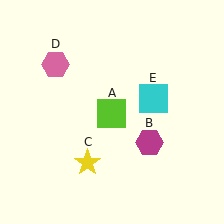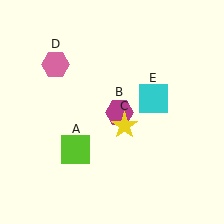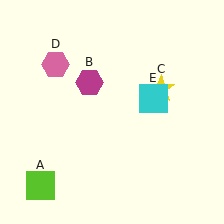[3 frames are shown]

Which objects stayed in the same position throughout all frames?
Pink hexagon (object D) and cyan square (object E) remained stationary.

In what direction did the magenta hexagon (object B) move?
The magenta hexagon (object B) moved up and to the left.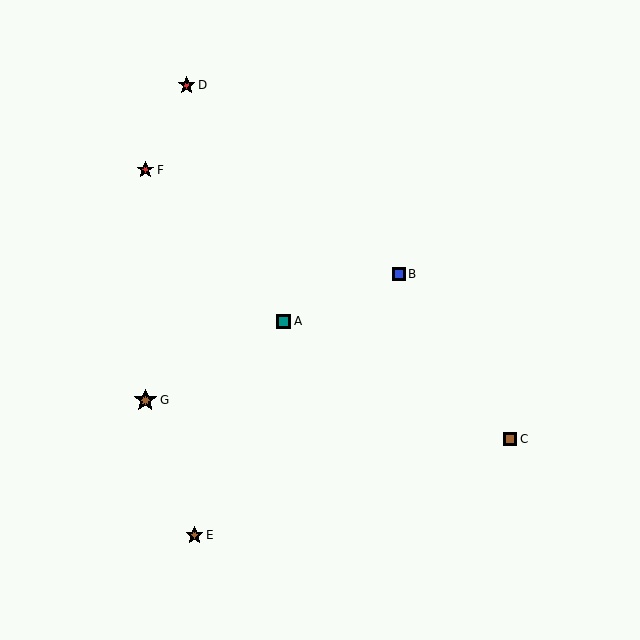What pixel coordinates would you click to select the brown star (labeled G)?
Click at (145, 400) to select the brown star G.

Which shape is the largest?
The brown star (labeled G) is the largest.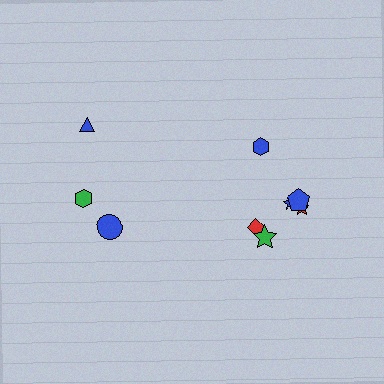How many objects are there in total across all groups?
There are 9 objects.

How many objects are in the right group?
There are 6 objects.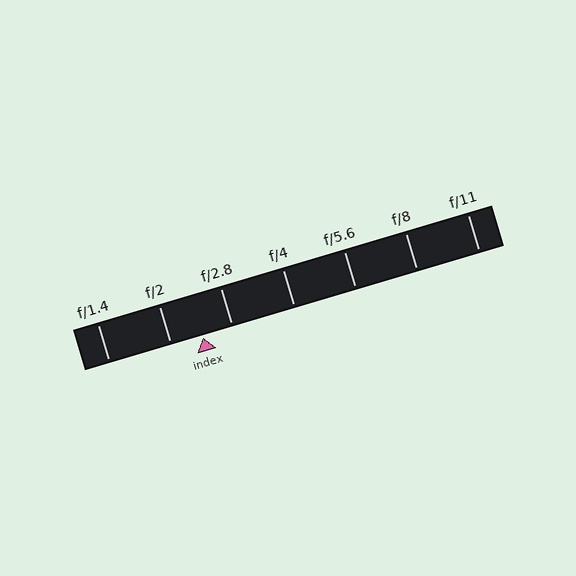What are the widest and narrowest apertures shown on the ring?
The widest aperture shown is f/1.4 and the narrowest is f/11.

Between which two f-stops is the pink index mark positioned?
The index mark is between f/2 and f/2.8.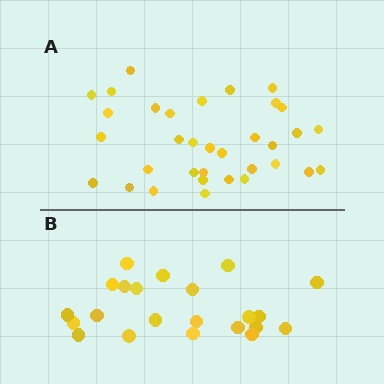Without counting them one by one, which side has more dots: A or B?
Region A (the top region) has more dots.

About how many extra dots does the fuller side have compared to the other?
Region A has roughly 12 or so more dots than region B.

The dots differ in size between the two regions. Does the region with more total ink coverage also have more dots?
No. Region B has more total ink coverage because its dots are larger, but region A actually contains more individual dots. Total area can be misleading — the number of items is what matters here.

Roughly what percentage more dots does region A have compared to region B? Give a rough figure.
About 55% more.